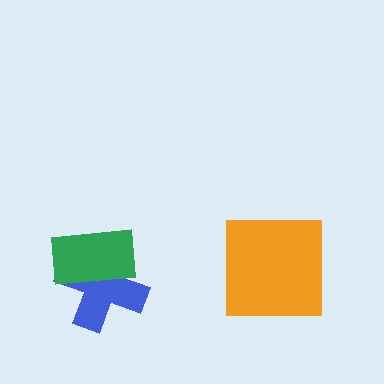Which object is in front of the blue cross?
The green rectangle is in front of the blue cross.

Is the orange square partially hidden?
No, no other shape covers it.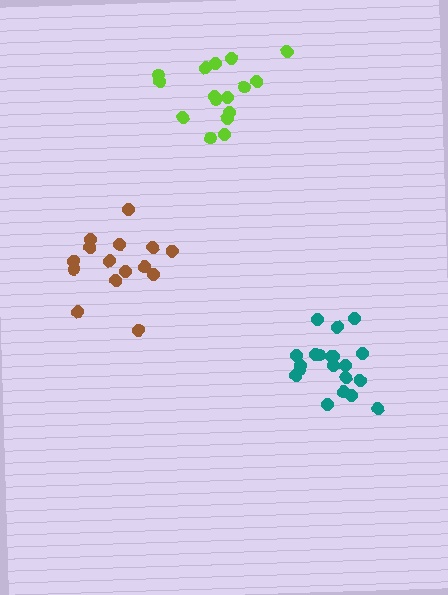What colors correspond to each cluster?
The clusters are colored: brown, lime, teal.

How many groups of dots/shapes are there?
There are 3 groups.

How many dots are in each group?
Group 1: 15 dots, Group 2: 16 dots, Group 3: 20 dots (51 total).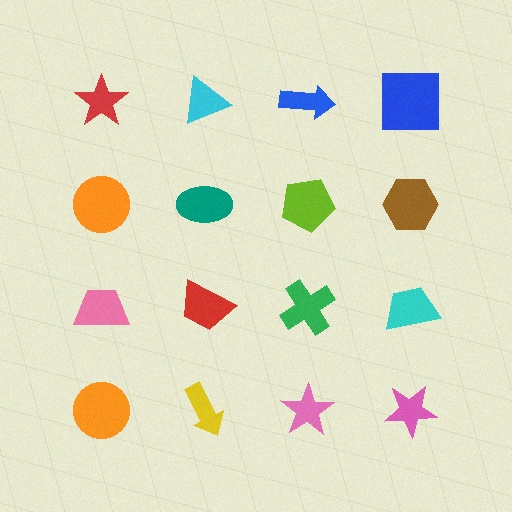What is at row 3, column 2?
A red trapezoid.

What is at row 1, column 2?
A cyan triangle.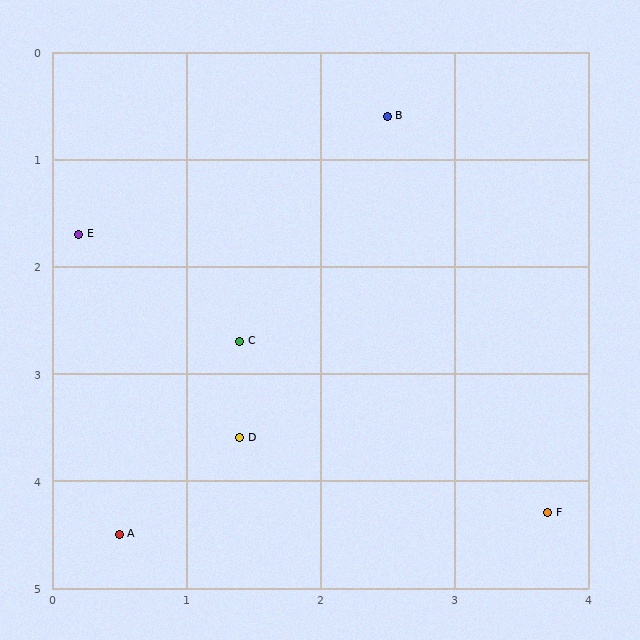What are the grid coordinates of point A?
Point A is at approximately (0.5, 4.5).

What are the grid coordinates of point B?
Point B is at approximately (2.5, 0.6).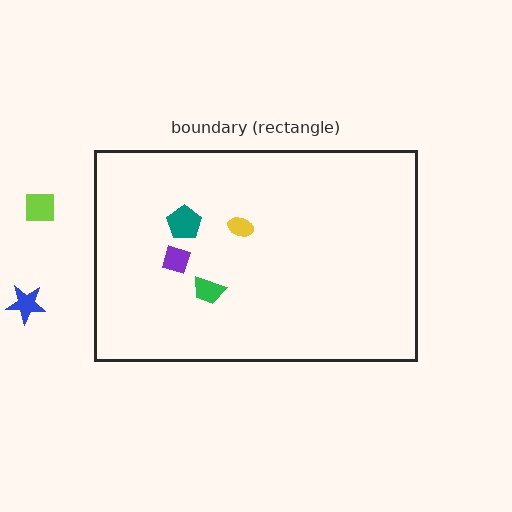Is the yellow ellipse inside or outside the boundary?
Inside.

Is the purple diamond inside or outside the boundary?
Inside.